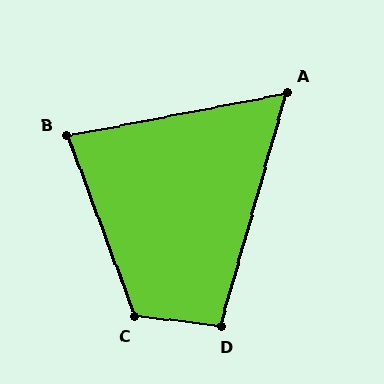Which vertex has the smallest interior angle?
A, at approximately 63 degrees.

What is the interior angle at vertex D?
Approximately 99 degrees (obtuse).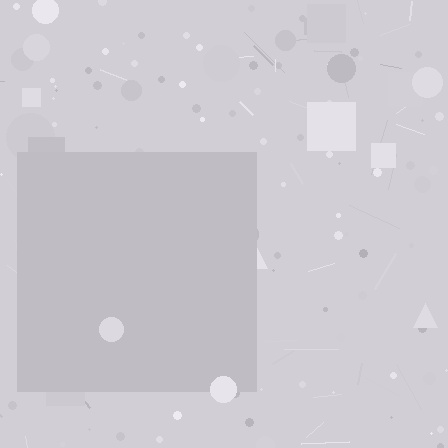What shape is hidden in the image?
A square is hidden in the image.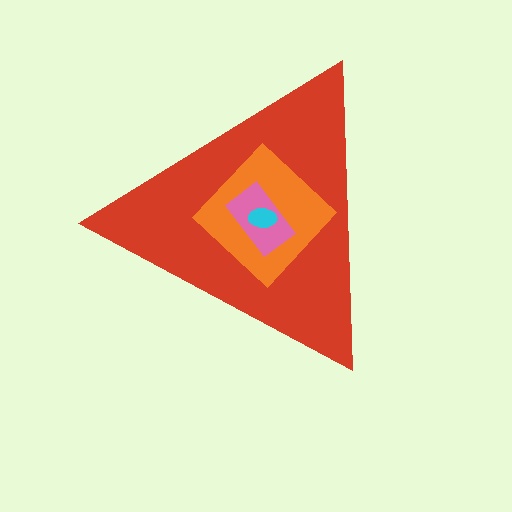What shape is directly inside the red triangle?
The orange diamond.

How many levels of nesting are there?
4.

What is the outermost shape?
The red triangle.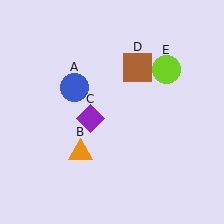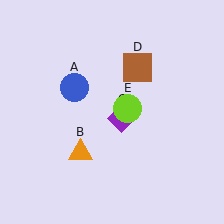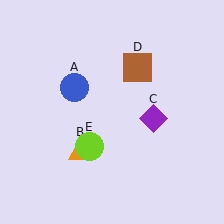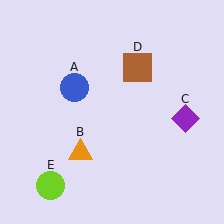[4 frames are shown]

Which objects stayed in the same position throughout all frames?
Blue circle (object A) and orange triangle (object B) and brown square (object D) remained stationary.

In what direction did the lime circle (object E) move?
The lime circle (object E) moved down and to the left.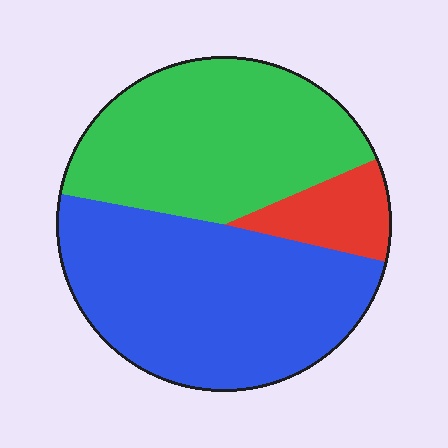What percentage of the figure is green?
Green takes up between a quarter and a half of the figure.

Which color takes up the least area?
Red, at roughly 10%.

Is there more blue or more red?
Blue.